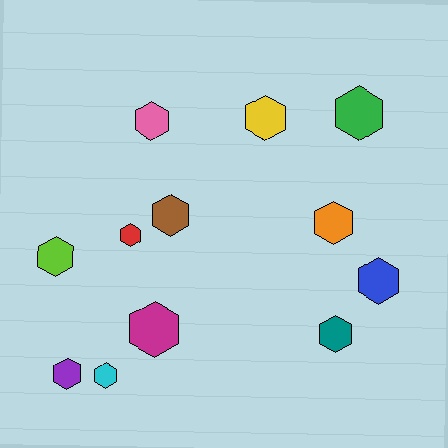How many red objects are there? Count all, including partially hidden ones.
There is 1 red object.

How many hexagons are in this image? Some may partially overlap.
There are 12 hexagons.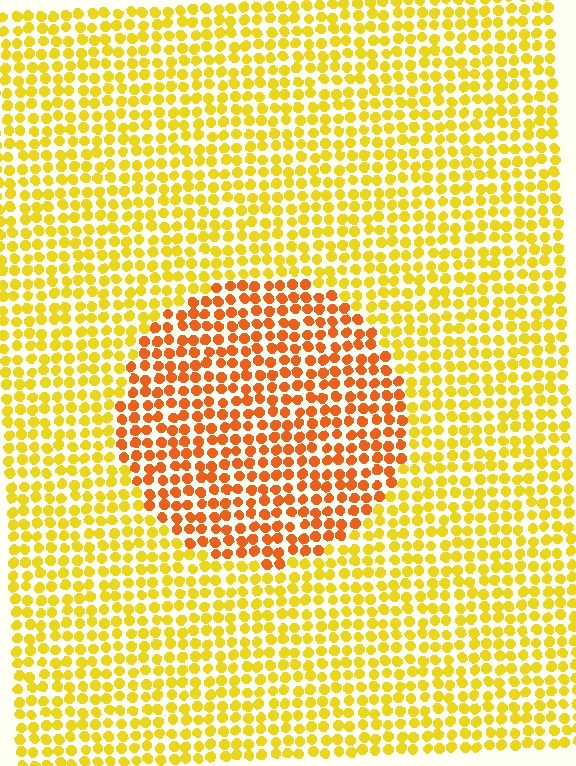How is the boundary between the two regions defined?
The boundary is defined purely by a slight shift in hue (about 35 degrees). Spacing, size, and orientation are identical on both sides.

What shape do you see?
I see a circle.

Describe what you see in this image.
The image is filled with small yellow elements in a uniform arrangement. A circle-shaped region is visible where the elements are tinted to a slightly different hue, forming a subtle color boundary.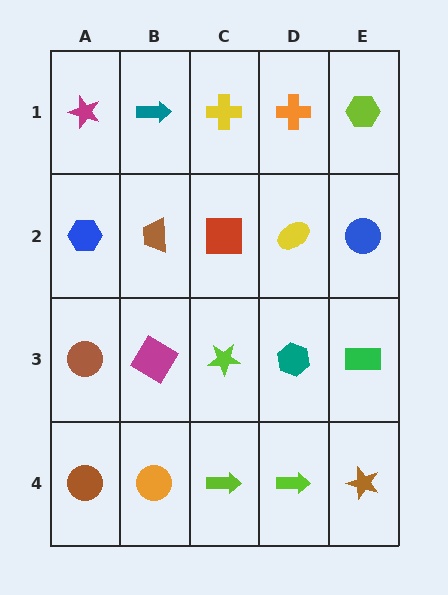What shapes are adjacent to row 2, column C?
A yellow cross (row 1, column C), a lime star (row 3, column C), a brown trapezoid (row 2, column B), a yellow ellipse (row 2, column D).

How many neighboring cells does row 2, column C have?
4.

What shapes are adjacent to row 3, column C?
A red square (row 2, column C), a lime arrow (row 4, column C), a magenta diamond (row 3, column B), a teal hexagon (row 3, column D).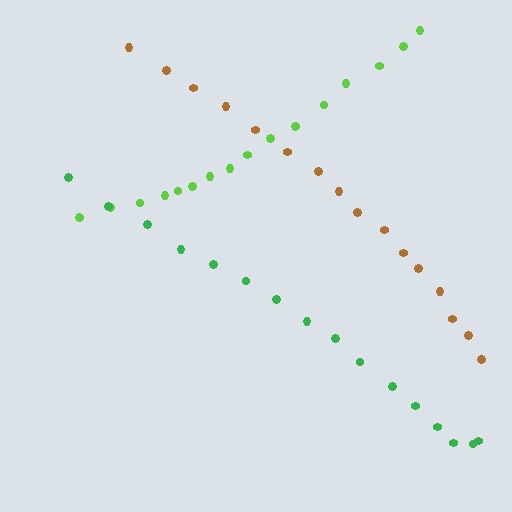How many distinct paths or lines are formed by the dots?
There are 3 distinct paths.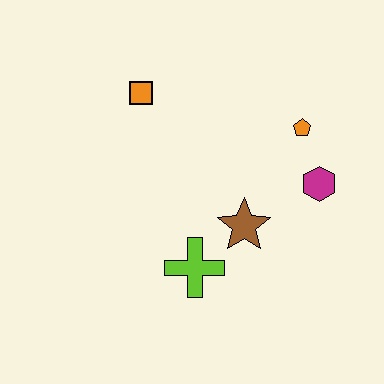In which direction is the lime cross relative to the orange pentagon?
The lime cross is below the orange pentagon.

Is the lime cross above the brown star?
No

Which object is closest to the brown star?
The lime cross is closest to the brown star.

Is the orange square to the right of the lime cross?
No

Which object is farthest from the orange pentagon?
The lime cross is farthest from the orange pentagon.